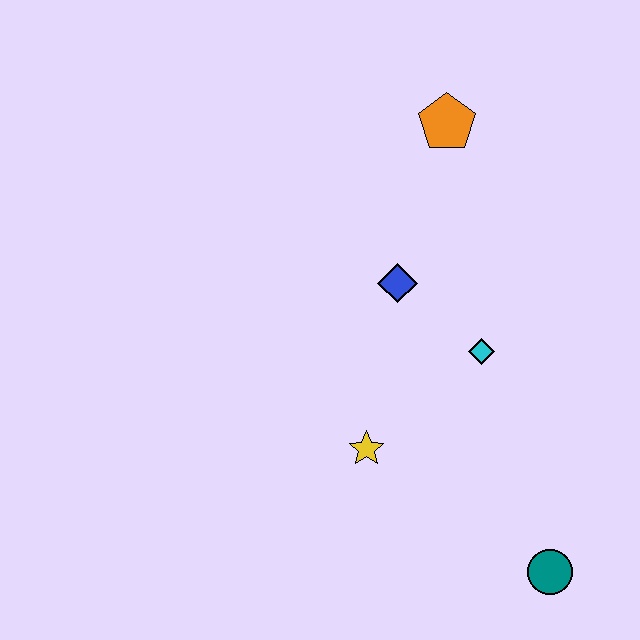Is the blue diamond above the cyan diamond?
Yes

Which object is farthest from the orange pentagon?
The teal circle is farthest from the orange pentagon.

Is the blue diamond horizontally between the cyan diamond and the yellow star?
Yes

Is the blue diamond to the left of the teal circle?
Yes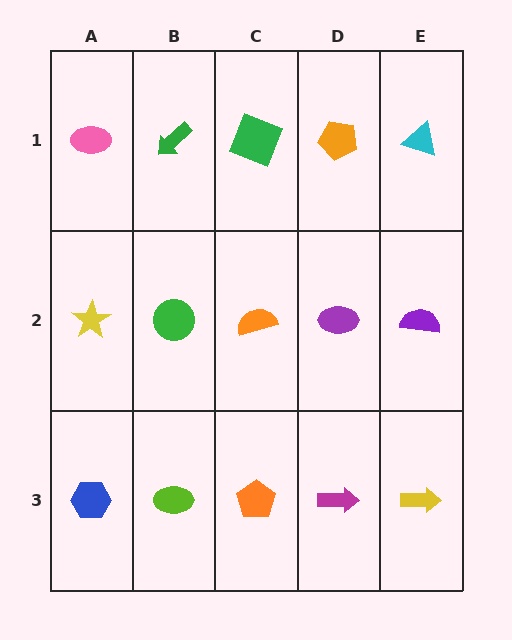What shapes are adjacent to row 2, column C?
A green square (row 1, column C), an orange pentagon (row 3, column C), a green circle (row 2, column B), a purple ellipse (row 2, column D).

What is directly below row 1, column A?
A yellow star.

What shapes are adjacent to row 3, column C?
An orange semicircle (row 2, column C), a lime ellipse (row 3, column B), a magenta arrow (row 3, column D).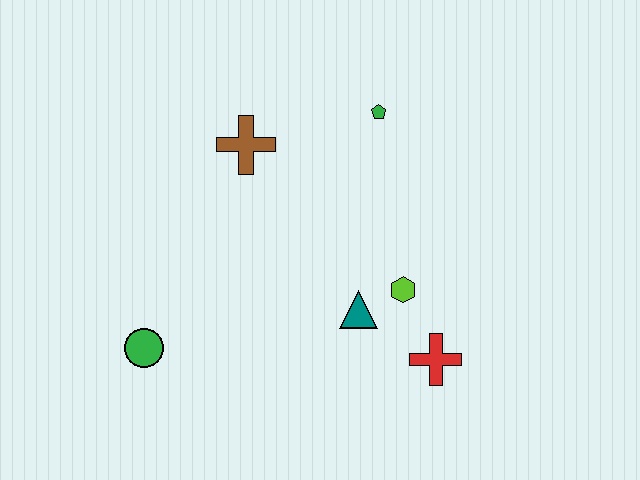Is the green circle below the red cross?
No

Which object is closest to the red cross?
The lime hexagon is closest to the red cross.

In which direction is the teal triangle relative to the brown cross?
The teal triangle is below the brown cross.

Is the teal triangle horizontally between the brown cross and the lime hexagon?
Yes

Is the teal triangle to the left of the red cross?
Yes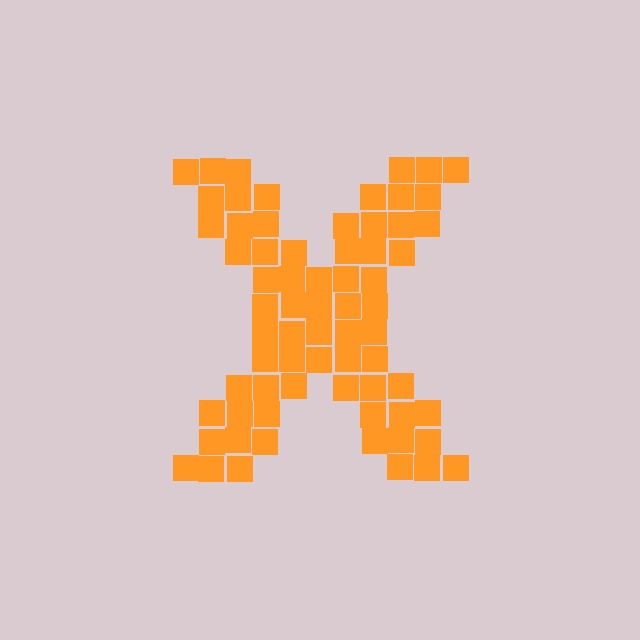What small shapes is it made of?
It is made of small squares.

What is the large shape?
The large shape is the letter X.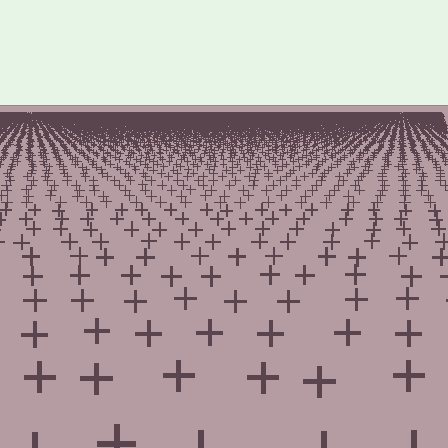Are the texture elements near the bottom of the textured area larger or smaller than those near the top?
Larger. Near the bottom, elements are closer to the viewer and appear at a bigger on-screen size.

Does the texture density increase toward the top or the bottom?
Density increases toward the top.